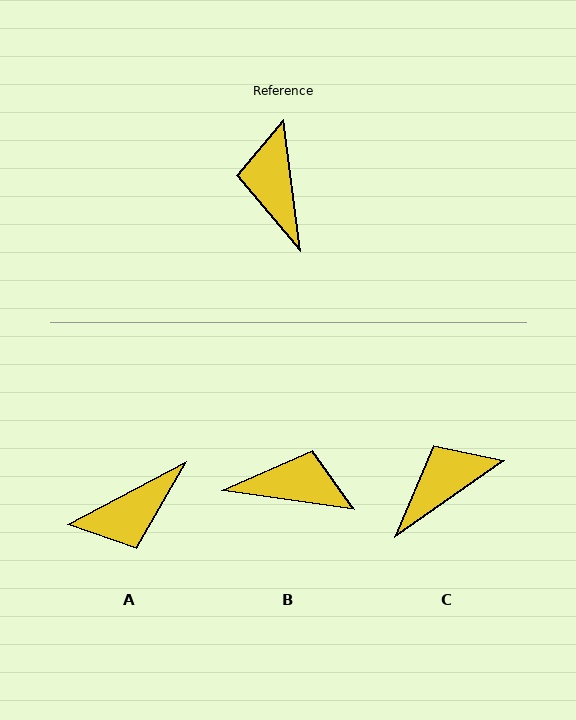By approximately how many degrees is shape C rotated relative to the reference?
Approximately 62 degrees clockwise.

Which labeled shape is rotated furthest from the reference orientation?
A, about 111 degrees away.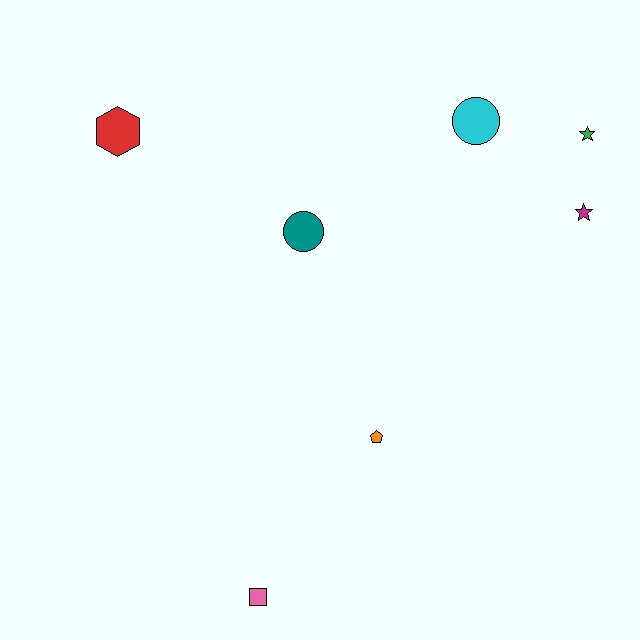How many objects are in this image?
There are 7 objects.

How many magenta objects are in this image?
There is 1 magenta object.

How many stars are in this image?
There are 2 stars.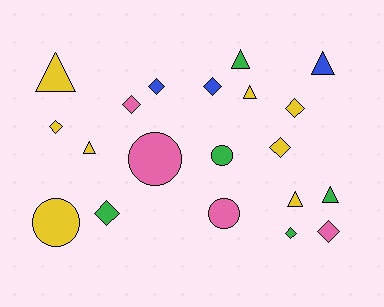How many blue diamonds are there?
There are 2 blue diamonds.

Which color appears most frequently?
Yellow, with 8 objects.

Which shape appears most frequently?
Diamond, with 9 objects.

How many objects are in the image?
There are 20 objects.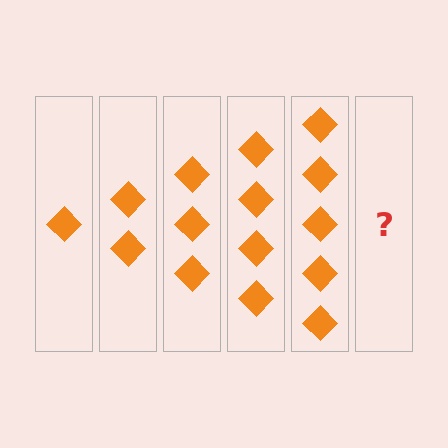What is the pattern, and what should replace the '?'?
The pattern is that each step adds one more diamond. The '?' should be 6 diamonds.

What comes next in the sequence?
The next element should be 6 diamonds.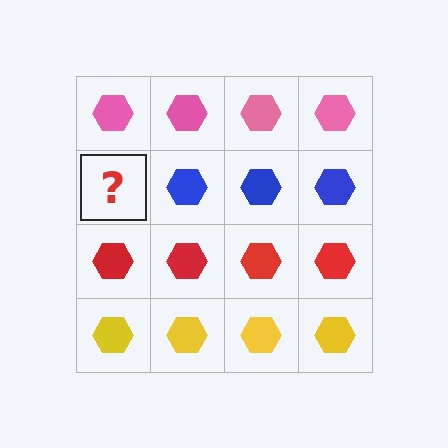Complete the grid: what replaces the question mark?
The question mark should be replaced with a blue hexagon.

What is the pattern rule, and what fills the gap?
The rule is that each row has a consistent color. The gap should be filled with a blue hexagon.